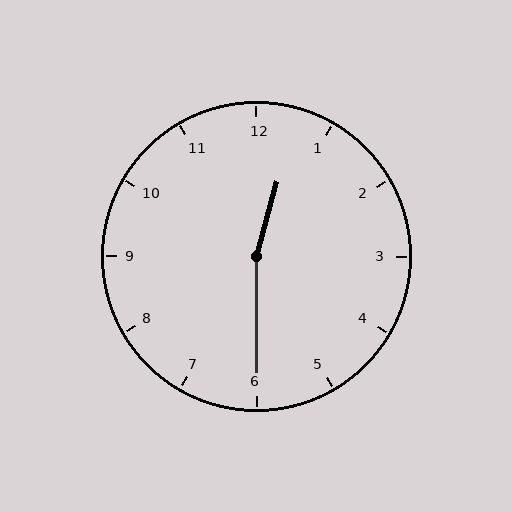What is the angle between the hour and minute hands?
Approximately 165 degrees.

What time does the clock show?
12:30.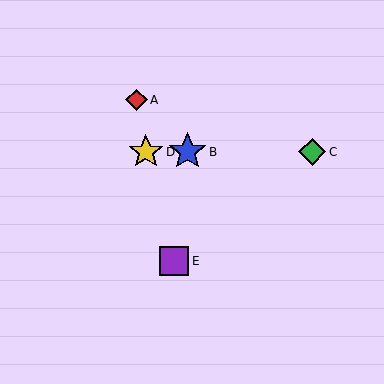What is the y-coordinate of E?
Object E is at y≈261.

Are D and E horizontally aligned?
No, D is at y≈152 and E is at y≈261.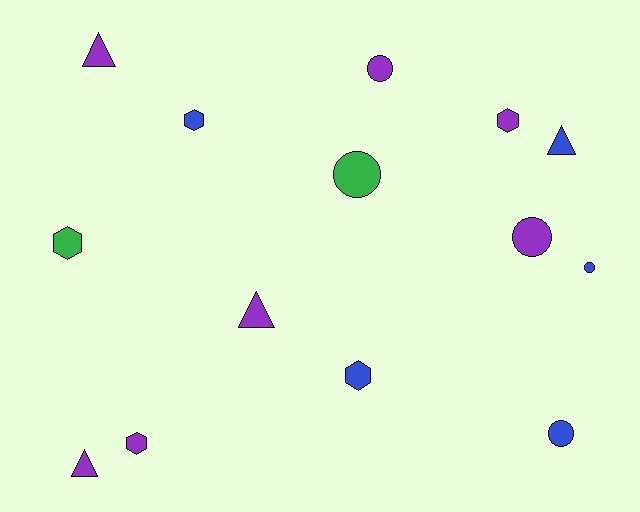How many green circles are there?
There is 1 green circle.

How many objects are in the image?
There are 14 objects.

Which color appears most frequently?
Purple, with 7 objects.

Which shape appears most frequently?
Hexagon, with 5 objects.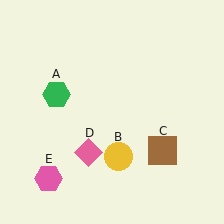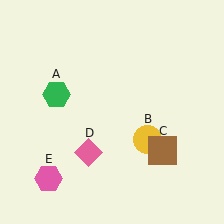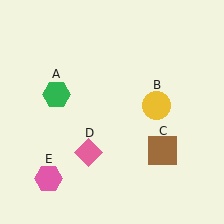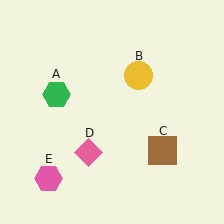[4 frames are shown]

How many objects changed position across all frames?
1 object changed position: yellow circle (object B).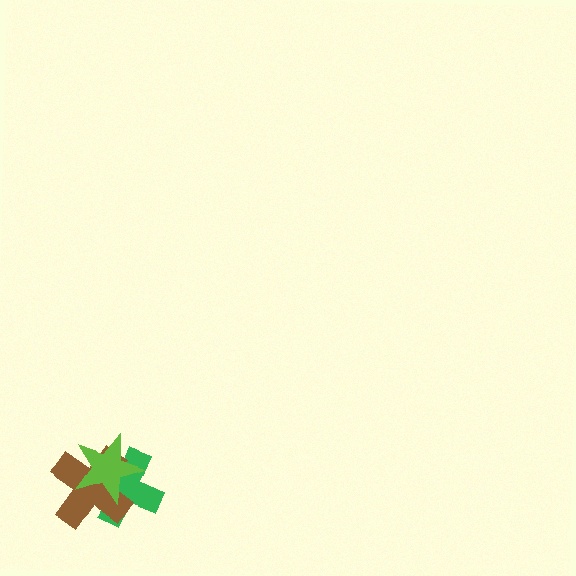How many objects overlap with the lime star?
2 objects overlap with the lime star.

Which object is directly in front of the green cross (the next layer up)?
The brown cross is directly in front of the green cross.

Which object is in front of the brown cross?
The lime star is in front of the brown cross.